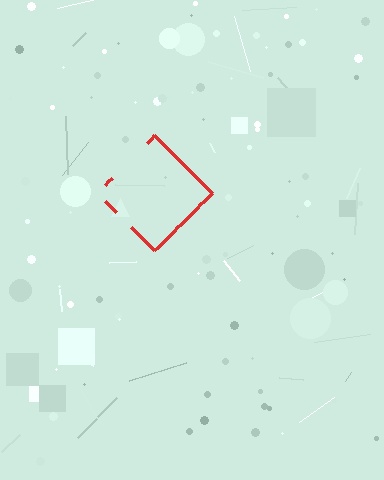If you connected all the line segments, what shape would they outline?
They would outline a diamond.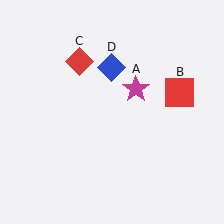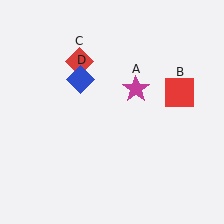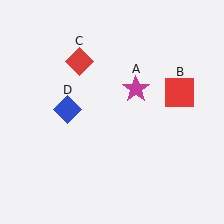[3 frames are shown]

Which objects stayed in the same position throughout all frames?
Magenta star (object A) and red square (object B) and red diamond (object C) remained stationary.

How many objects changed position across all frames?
1 object changed position: blue diamond (object D).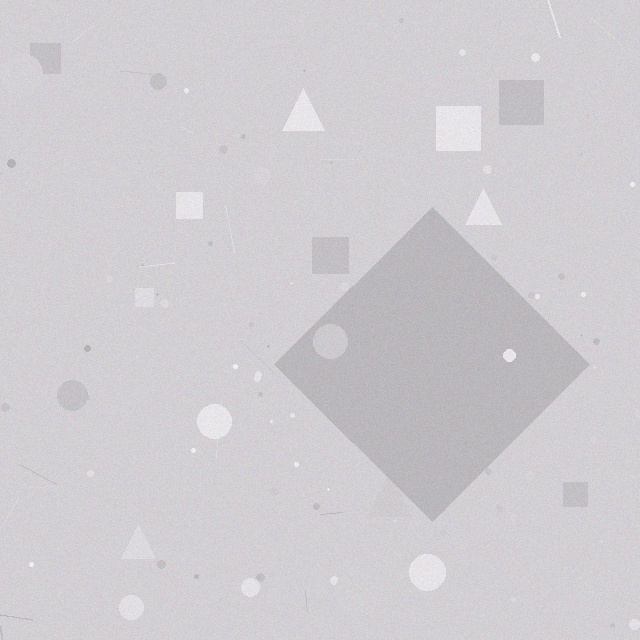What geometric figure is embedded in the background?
A diamond is embedded in the background.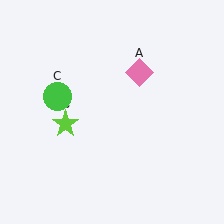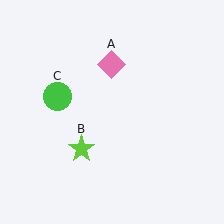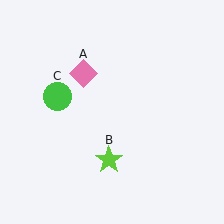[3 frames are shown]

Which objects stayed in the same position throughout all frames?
Green circle (object C) remained stationary.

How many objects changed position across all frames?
2 objects changed position: pink diamond (object A), lime star (object B).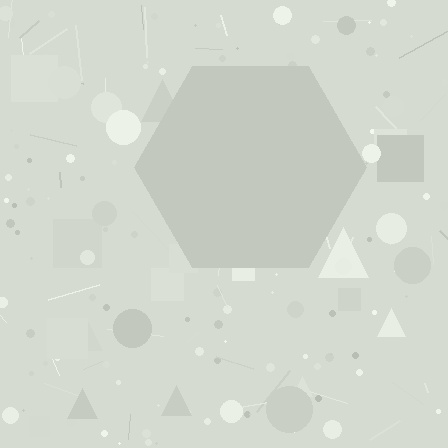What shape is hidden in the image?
A hexagon is hidden in the image.